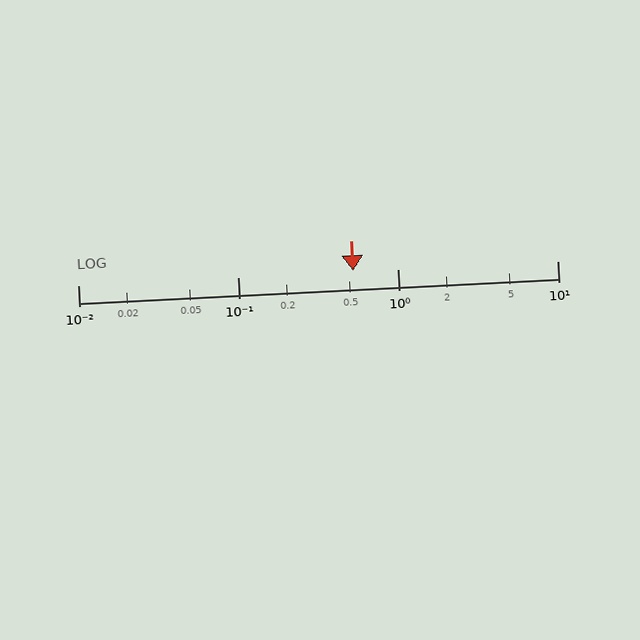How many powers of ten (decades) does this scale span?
The scale spans 3 decades, from 0.01 to 10.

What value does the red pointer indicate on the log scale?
The pointer indicates approximately 0.53.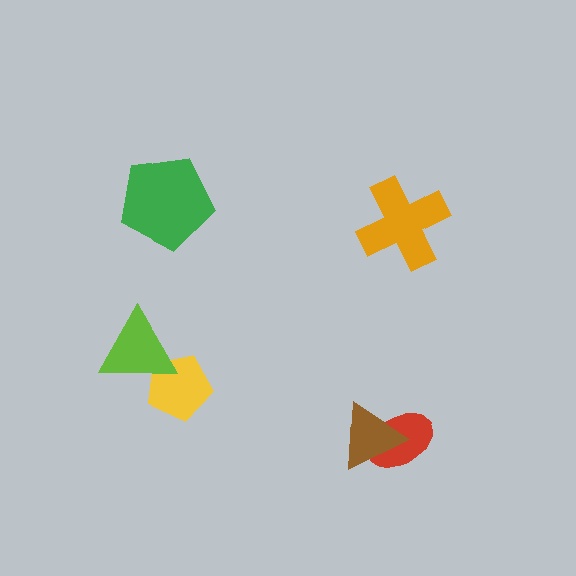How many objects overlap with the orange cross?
0 objects overlap with the orange cross.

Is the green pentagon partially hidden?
No, no other shape covers it.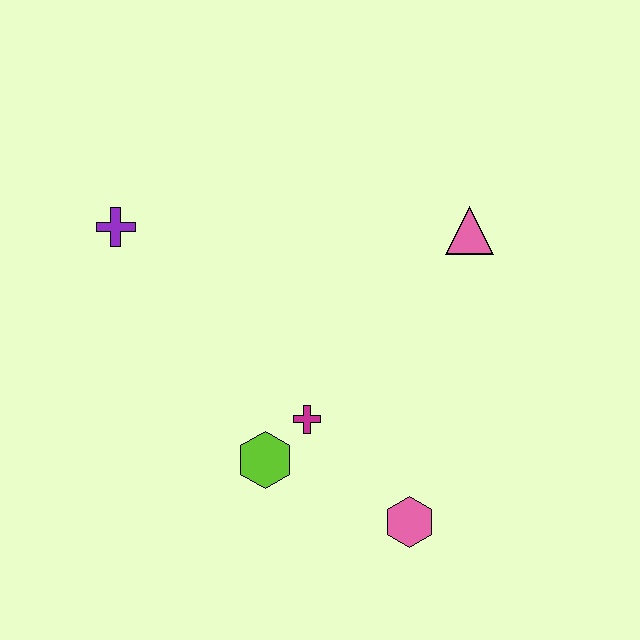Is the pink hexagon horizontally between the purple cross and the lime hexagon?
No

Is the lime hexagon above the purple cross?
No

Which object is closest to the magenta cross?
The lime hexagon is closest to the magenta cross.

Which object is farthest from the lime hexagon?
The pink triangle is farthest from the lime hexagon.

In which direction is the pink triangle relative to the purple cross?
The pink triangle is to the right of the purple cross.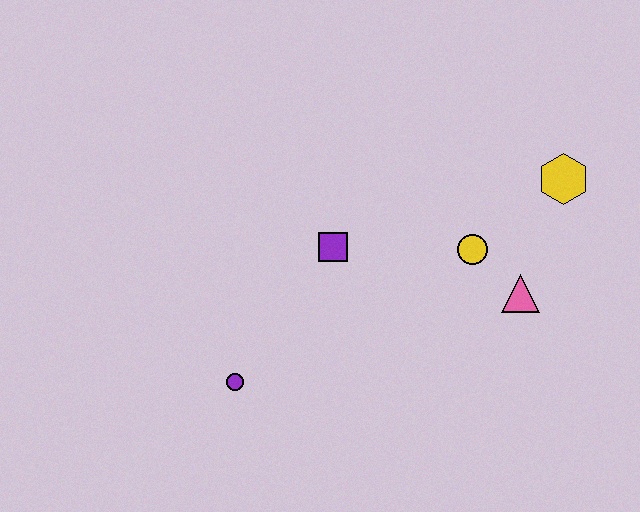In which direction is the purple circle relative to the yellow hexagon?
The purple circle is to the left of the yellow hexagon.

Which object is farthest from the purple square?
The yellow hexagon is farthest from the purple square.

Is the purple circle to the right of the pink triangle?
No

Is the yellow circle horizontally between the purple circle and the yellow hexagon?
Yes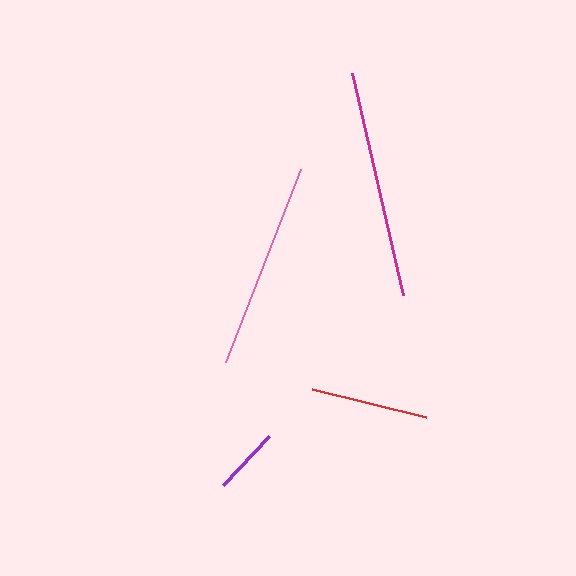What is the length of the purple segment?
The purple segment is approximately 67 pixels long.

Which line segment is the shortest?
The purple line is the shortest at approximately 67 pixels.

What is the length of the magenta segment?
The magenta segment is approximately 227 pixels long.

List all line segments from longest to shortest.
From longest to shortest: magenta, pink, red, purple.